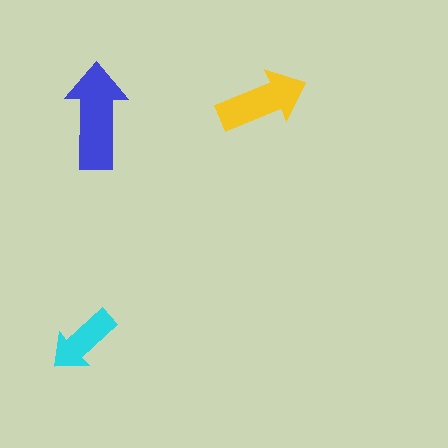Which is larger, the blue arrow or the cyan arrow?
The blue one.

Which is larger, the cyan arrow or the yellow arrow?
The yellow one.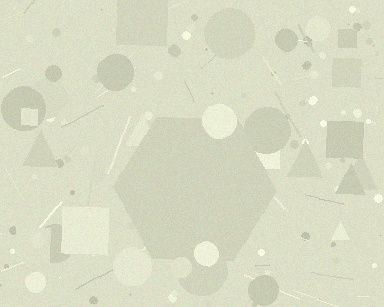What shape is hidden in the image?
A hexagon is hidden in the image.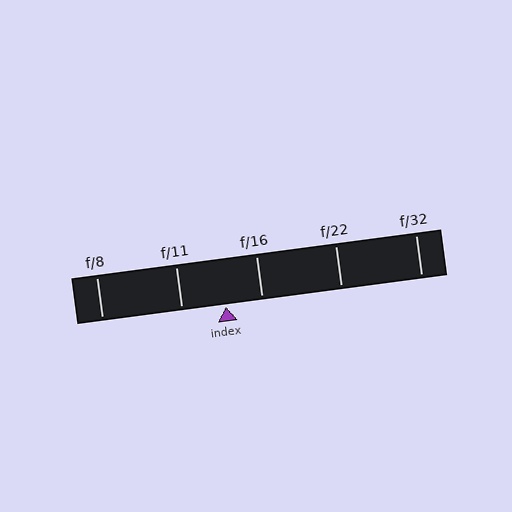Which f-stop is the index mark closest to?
The index mark is closest to f/16.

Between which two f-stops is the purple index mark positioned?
The index mark is between f/11 and f/16.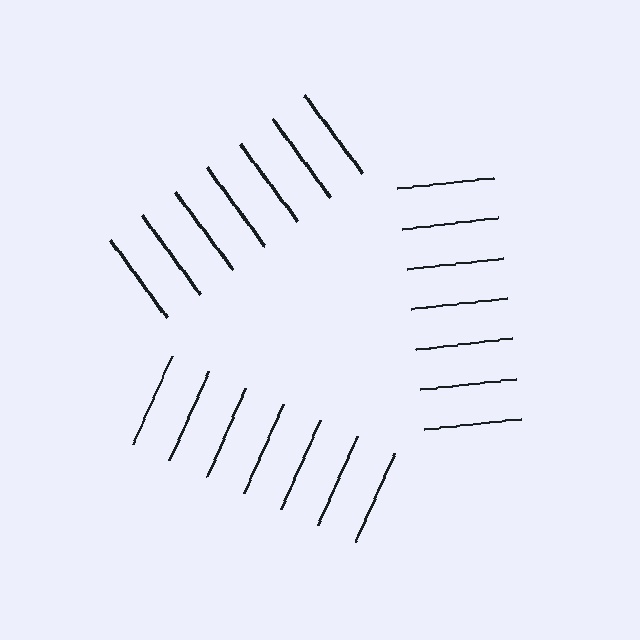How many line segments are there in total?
21 — 7 along each of the 3 edges.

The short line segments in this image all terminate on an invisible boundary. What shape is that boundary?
An illusory triangle — the line segments terminate on its edges but no continuous stroke is drawn.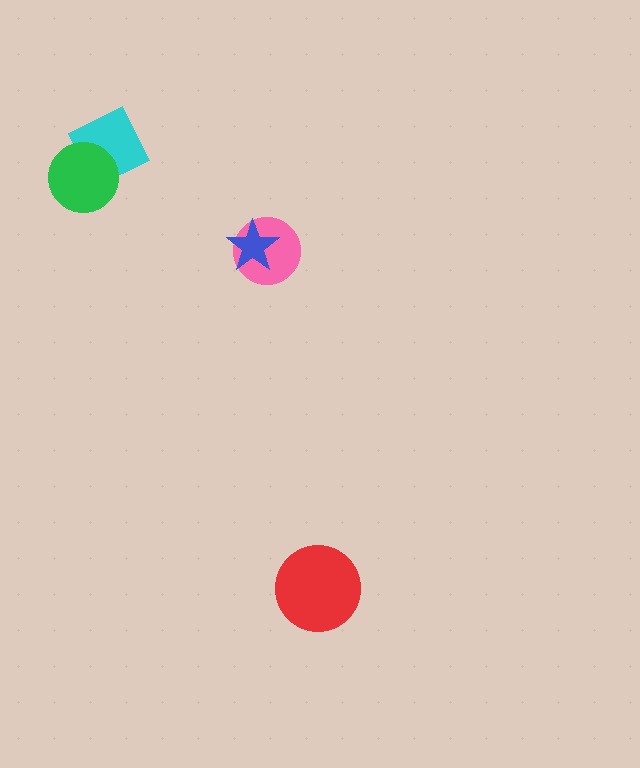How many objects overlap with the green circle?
1 object overlaps with the green circle.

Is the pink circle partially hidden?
Yes, it is partially covered by another shape.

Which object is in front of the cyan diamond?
The green circle is in front of the cyan diamond.